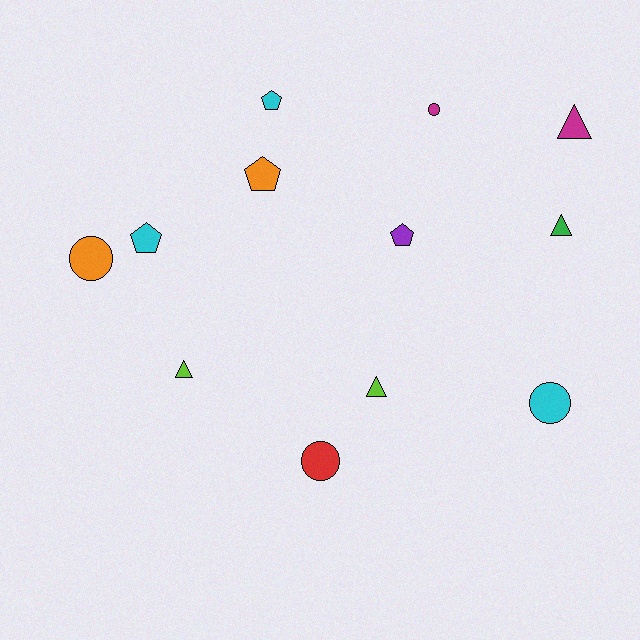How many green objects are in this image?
There is 1 green object.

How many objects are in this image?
There are 12 objects.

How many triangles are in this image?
There are 4 triangles.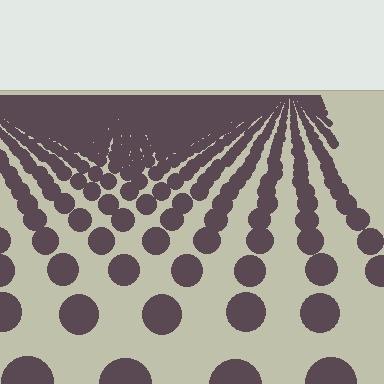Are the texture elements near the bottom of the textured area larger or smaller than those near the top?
Larger. Near the bottom, elements are closer to the viewer and appear at a bigger on-screen size.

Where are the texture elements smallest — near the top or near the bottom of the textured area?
Near the top.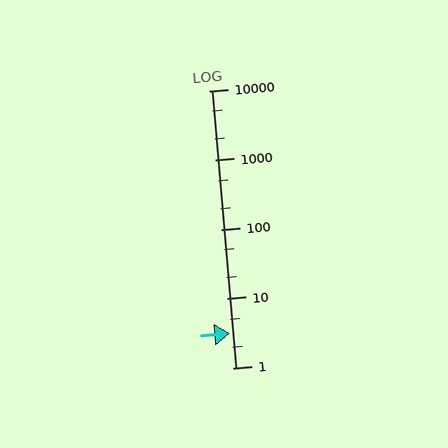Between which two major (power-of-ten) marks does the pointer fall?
The pointer is between 1 and 10.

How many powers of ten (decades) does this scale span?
The scale spans 4 decades, from 1 to 10000.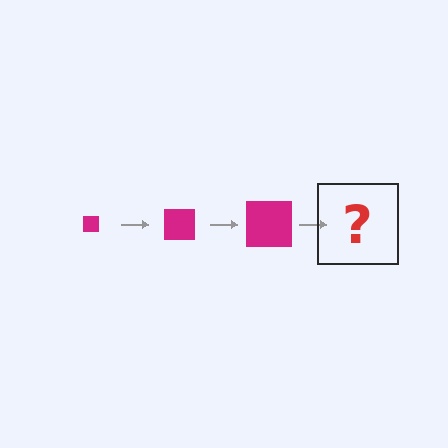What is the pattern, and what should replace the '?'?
The pattern is that the square gets progressively larger each step. The '?' should be a magenta square, larger than the previous one.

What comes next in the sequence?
The next element should be a magenta square, larger than the previous one.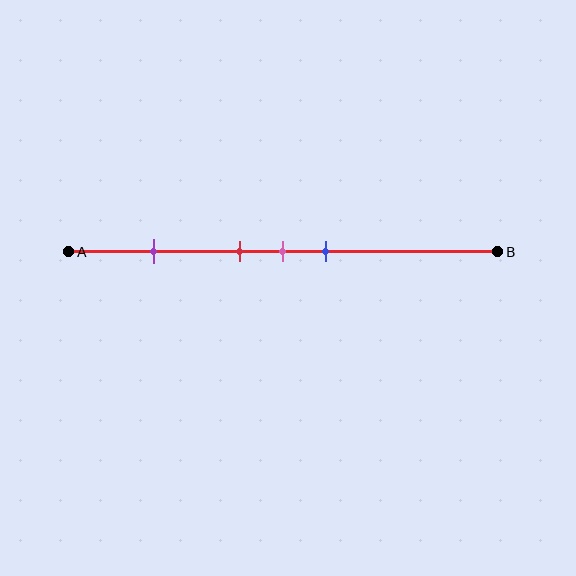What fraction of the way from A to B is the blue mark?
The blue mark is approximately 60% (0.6) of the way from A to B.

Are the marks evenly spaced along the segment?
No, the marks are not evenly spaced.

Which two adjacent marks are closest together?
The red and pink marks are the closest adjacent pair.